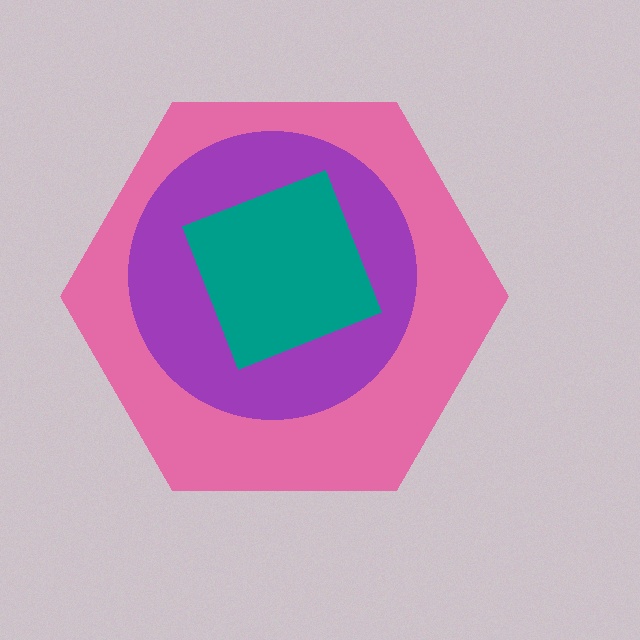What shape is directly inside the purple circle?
The teal square.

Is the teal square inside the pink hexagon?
Yes.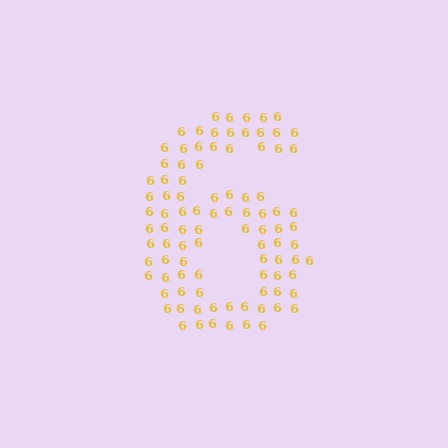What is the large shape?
The large shape is the digit 6.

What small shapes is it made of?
It is made of small digit 6's.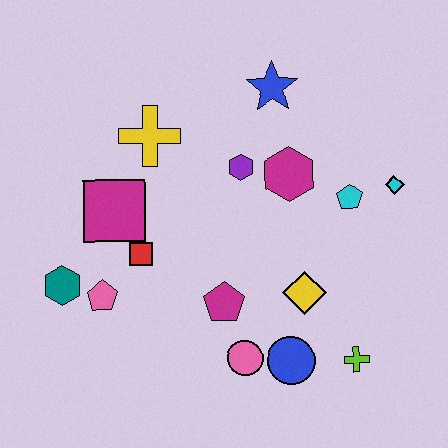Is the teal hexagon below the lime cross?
No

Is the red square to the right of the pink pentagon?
Yes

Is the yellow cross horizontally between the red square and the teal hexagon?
No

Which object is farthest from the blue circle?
The blue star is farthest from the blue circle.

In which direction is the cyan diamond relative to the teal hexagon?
The cyan diamond is to the right of the teal hexagon.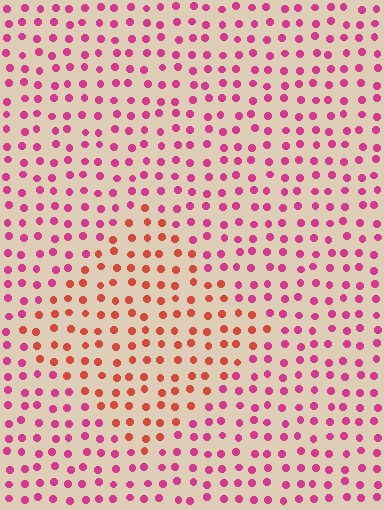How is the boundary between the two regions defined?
The boundary is defined purely by a slight shift in hue (about 39 degrees). Spacing, size, and orientation are identical on both sides.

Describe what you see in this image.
The image is filled with small magenta elements in a uniform arrangement. A diamond-shaped region is visible where the elements are tinted to a slightly different hue, forming a subtle color boundary.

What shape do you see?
I see a diamond.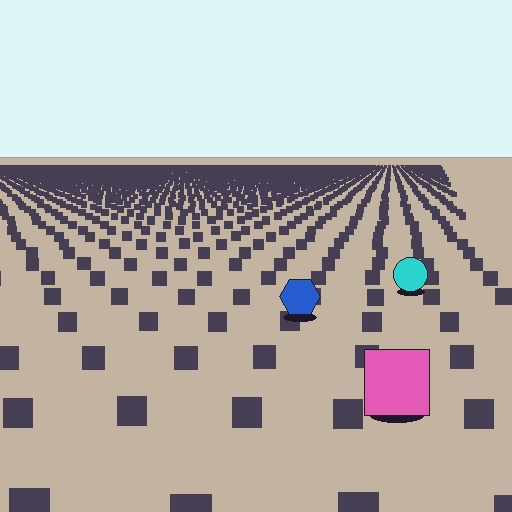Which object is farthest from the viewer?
The cyan circle is farthest from the viewer. It appears smaller and the ground texture around it is denser.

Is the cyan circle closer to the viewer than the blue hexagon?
No. The blue hexagon is closer — you can tell from the texture gradient: the ground texture is coarser near it.